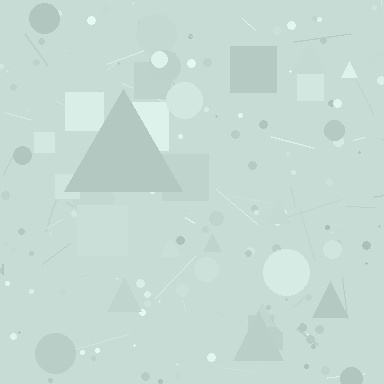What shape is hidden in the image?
A triangle is hidden in the image.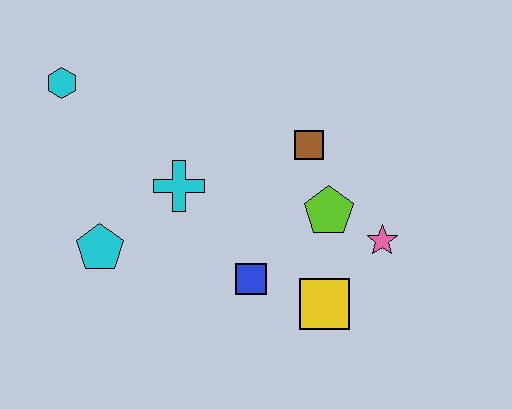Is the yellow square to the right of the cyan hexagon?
Yes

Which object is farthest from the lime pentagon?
The cyan hexagon is farthest from the lime pentagon.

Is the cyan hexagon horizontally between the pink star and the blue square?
No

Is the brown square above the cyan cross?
Yes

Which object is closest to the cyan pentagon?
The cyan cross is closest to the cyan pentagon.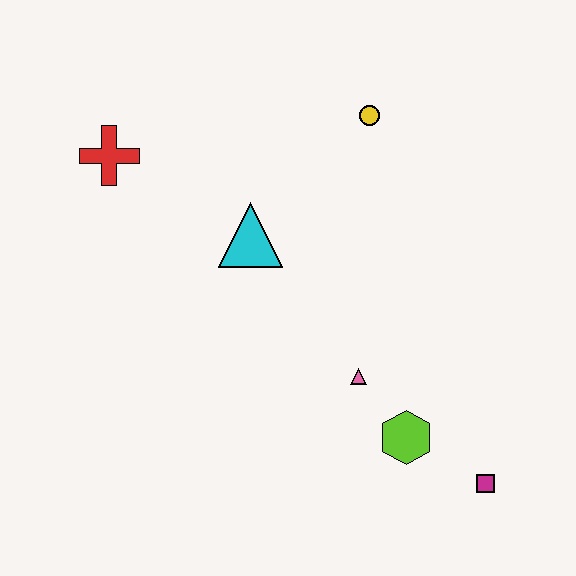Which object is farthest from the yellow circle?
The magenta square is farthest from the yellow circle.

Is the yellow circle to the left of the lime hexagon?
Yes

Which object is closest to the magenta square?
The lime hexagon is closest to the magenta square.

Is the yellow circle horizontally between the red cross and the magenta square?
Yes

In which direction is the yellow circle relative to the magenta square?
The yellow circle is above the magenta square.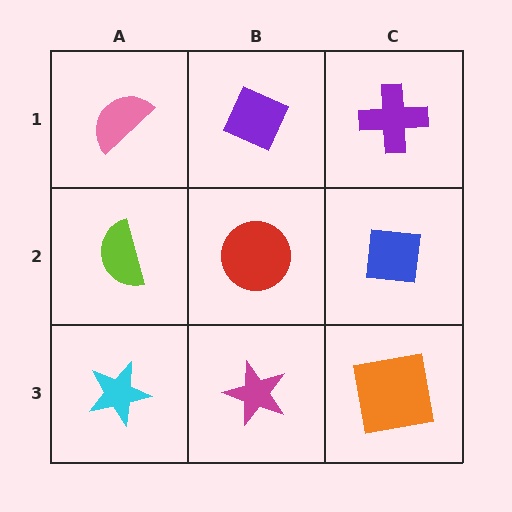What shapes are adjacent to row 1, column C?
A blue square (row 2, column C), a purple diamond (row 1, column B).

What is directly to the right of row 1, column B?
A purple cross.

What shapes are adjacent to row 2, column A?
A pink semicircle (row 1, column A), a cyan star (row 3, column A), a red circle (row 2, column B).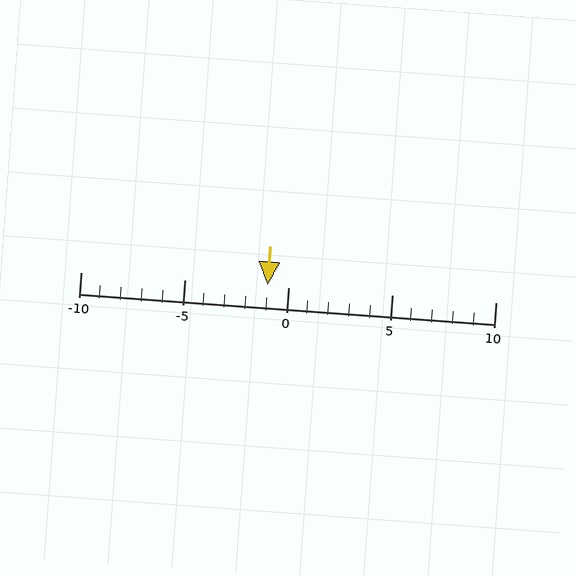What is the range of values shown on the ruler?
The ruler shows values from -10 to 10.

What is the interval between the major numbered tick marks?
The major tick marks are spaced 5 units apart.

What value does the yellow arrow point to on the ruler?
The yellow arrow points to approximately -1.